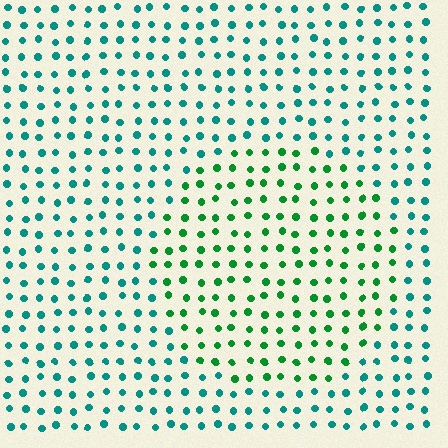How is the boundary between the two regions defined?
The boundary is defined purely by a slight shift in hue (about 40 degrees). Spacing, size, and orientation are identical on both sides.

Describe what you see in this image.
The image is filled with small teal elements in a uniform arrangement. A circle-shaped region is visible where the elements are tinted to a slightly different hue, forming a subtle color boundary.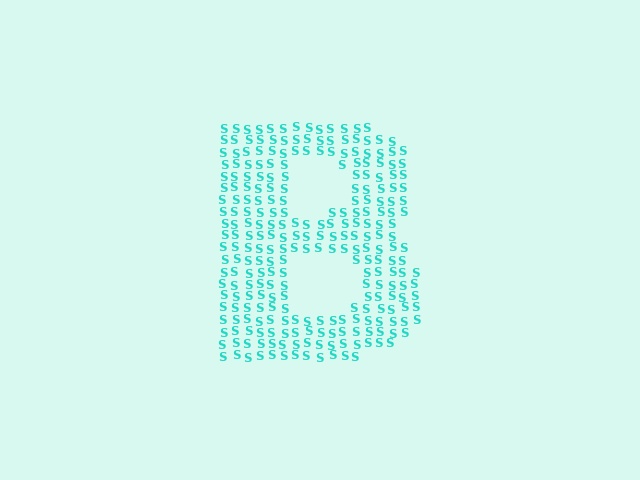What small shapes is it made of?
It is made of small letter S's.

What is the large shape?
The large shape is the letter B.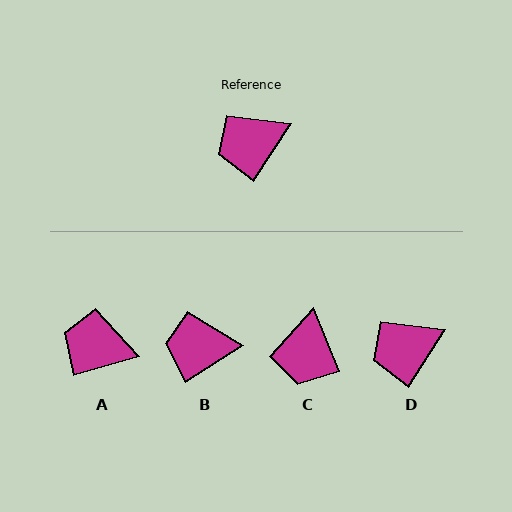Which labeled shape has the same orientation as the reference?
D.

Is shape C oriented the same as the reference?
No, it is off by about 54 degrees.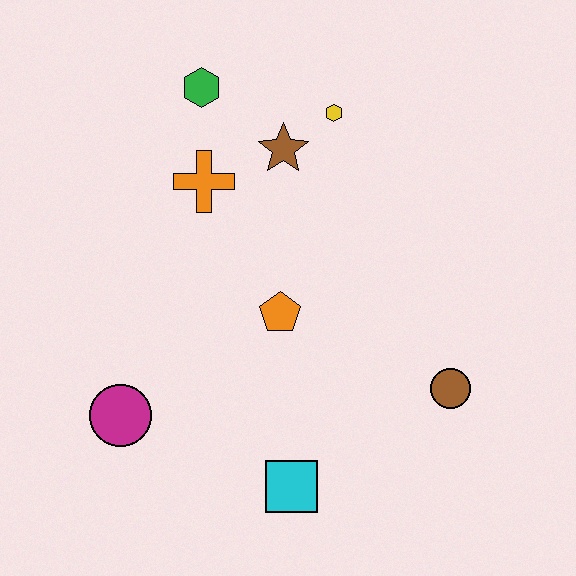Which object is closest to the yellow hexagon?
The brown star is closest to the yellow hexagon.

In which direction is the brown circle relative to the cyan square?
The brown circle is to the right of the cyan square.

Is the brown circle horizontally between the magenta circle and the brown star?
No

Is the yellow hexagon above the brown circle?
Yes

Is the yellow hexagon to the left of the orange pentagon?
No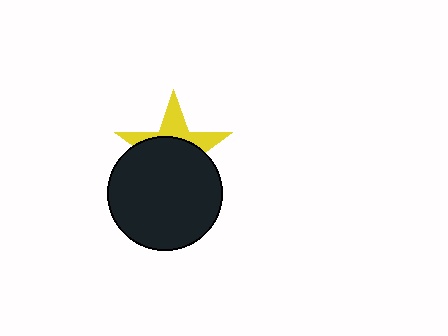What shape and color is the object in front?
The object in front is a black circle.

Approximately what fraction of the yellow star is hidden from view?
Roughly 63% of the yellow star is hidden behind the black circle.